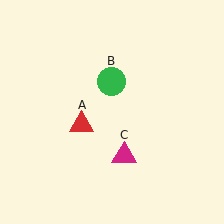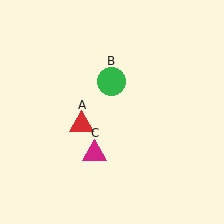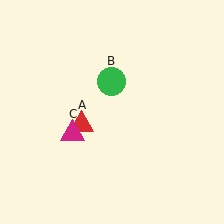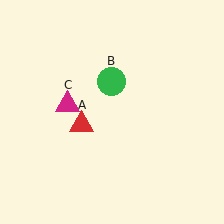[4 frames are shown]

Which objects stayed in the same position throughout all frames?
Red triangle (object A) and green circle (object B) remained stationary.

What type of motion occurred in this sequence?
The magenta triangle (object C) rotated clockwise around the center of the scene.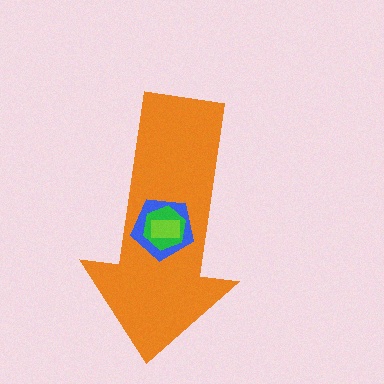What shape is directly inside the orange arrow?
The blue pentagon.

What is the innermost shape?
The lime rectangle.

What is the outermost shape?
The orange arrow.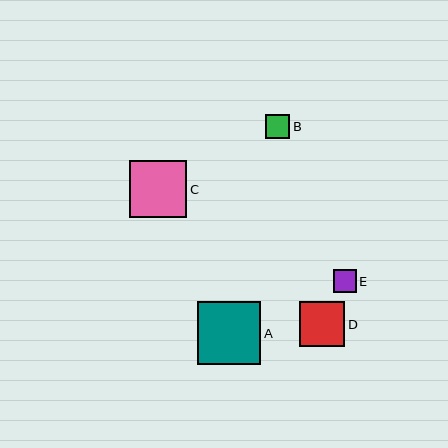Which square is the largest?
Square A is the largest with a size of approximately 63 pixels.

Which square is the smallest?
Square E is the smallest with a size of approximately 23 pixels.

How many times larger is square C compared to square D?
Square C is approximately 1.3 times the size of square D.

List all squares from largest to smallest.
From largest to smallest: A, C, D, B, E.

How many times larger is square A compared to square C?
Square A is approximately 1.1 times the size of square C.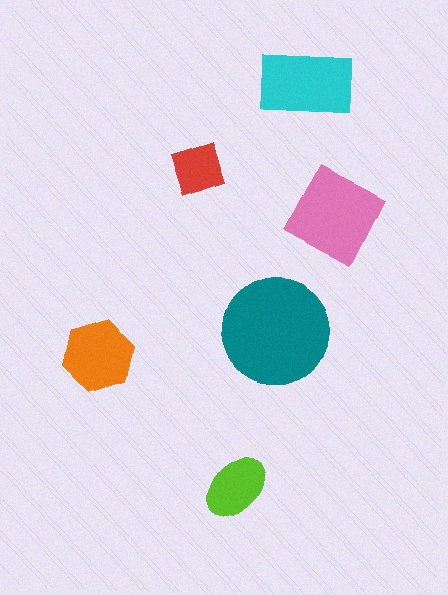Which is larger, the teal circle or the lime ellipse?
The teal circle.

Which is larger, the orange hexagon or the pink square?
The pink square.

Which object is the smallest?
The red diamond.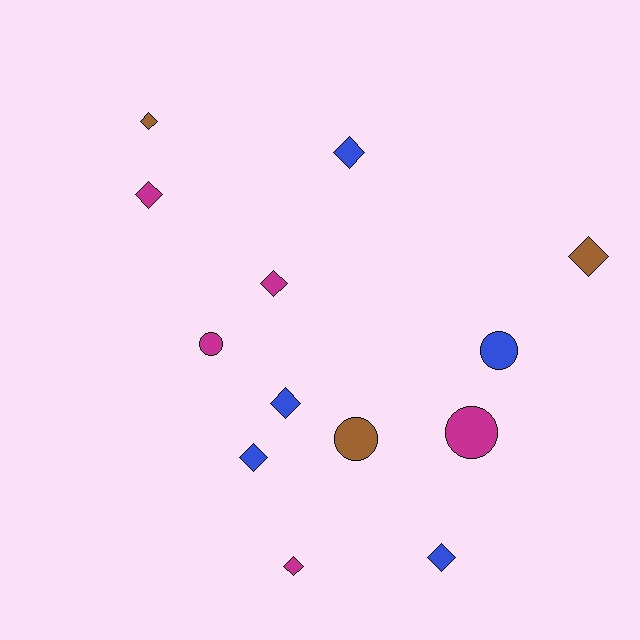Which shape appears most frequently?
Diamond, with 9 objects.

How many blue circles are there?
There is 1 blue circle.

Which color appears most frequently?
Magenta, with 5 objects.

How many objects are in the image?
There are 13 objects.